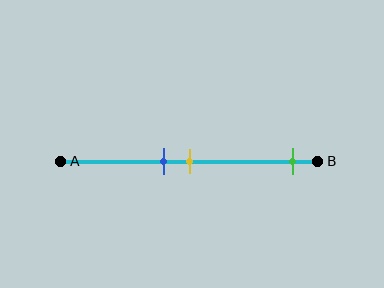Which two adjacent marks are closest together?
The blue and yellow marks are the closest adjacent pair.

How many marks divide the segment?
There are 3 marks dividing the segment.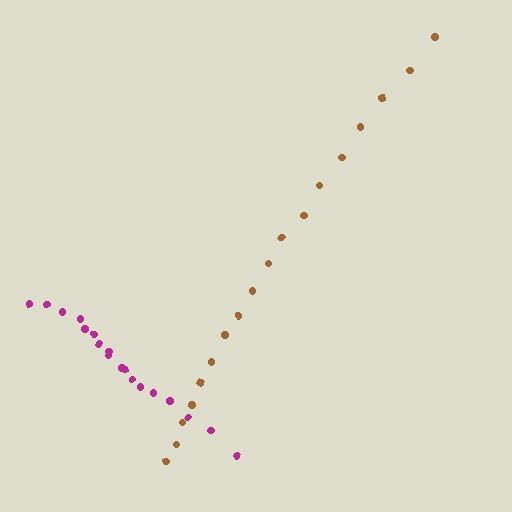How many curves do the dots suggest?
There are 2 distinct paths.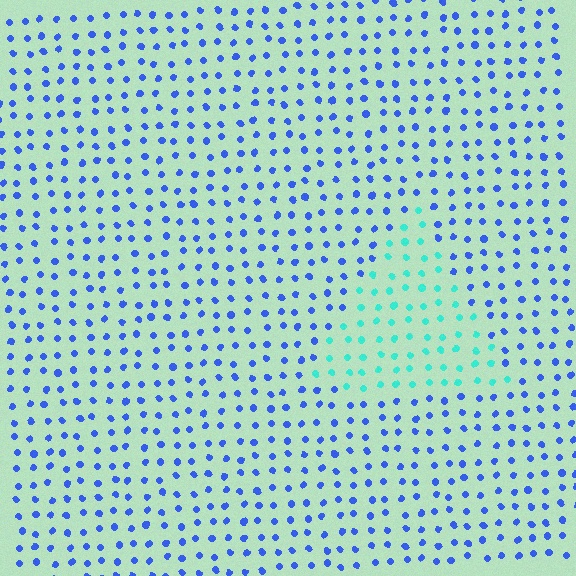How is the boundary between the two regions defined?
The boundary is defined purely by a slight shift in hue (about 56 degrees). Spacing, size, and orientation are identical on both sides.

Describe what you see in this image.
The image is filled with small blue elements in a uniform arrangement. A triangle-shaped region is visible where the elements are tinted to a slightly different hue, forming a subtle color boundary.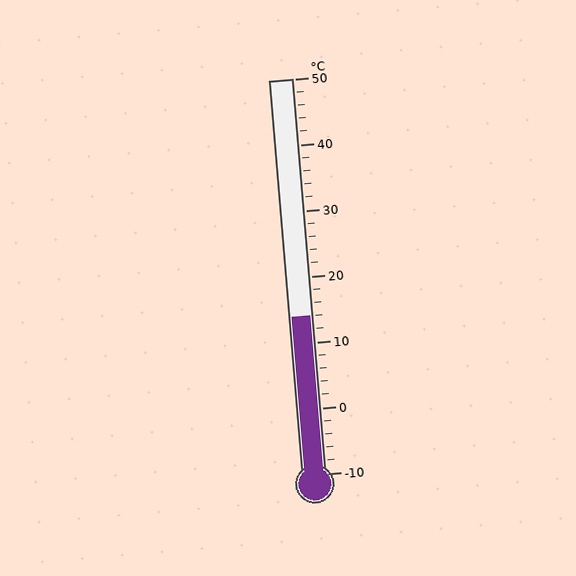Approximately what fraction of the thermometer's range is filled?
The thermometer is filled to approximately 40% of its range.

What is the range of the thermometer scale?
The thermometer scale ranges from -10°C to 50°C.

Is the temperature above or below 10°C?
The temperature is above 10°C.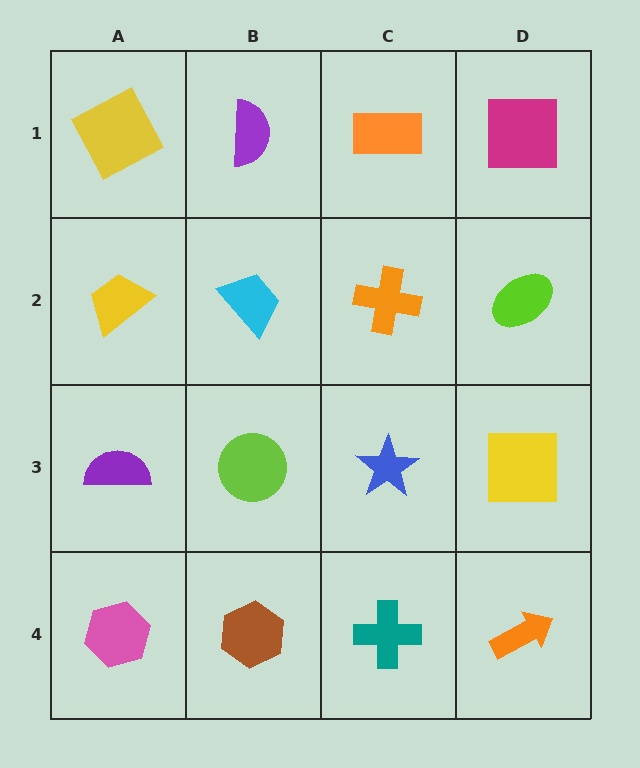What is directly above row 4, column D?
A yellow square.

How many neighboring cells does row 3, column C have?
4.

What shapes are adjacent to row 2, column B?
A purple semicircle (row 1, column B), a lime circle (row 3, column B), a yellow trapezoid (row 2, column A), an orange cross (row 2, column C).